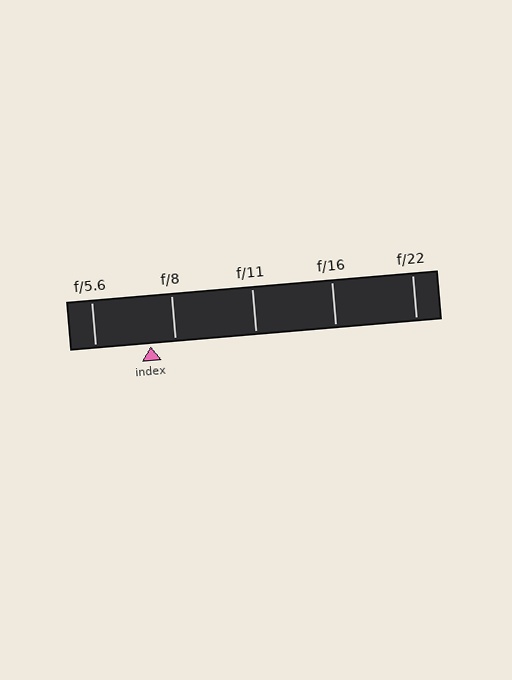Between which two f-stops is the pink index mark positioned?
The index mark is between f/5.6 and f/8.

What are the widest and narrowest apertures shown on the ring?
The widest aperture shown is f/5.6 and the narrowest is f/22.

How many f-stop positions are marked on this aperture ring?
There are 5 f-stop positions marked.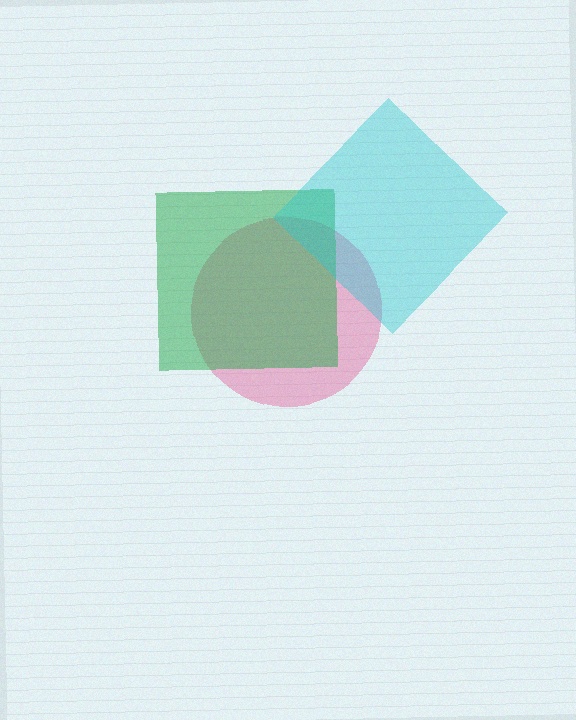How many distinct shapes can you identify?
There are 3 distinct shapes: a pink circle, a green square, a cyan diamond.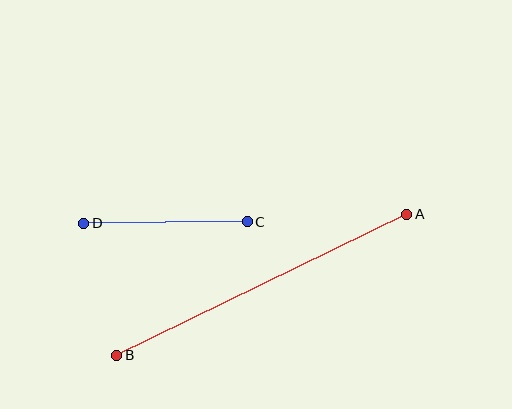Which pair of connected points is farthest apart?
Points A and B are farthest apart.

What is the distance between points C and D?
The distance is approximately 164 pixels.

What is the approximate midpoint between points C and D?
The midpoint is at approximately (165, 223) pixels.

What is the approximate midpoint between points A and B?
The midpoint is at approximately (262, 285) pixels.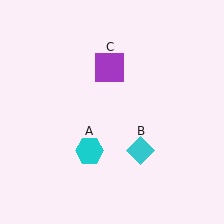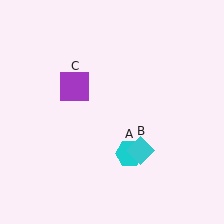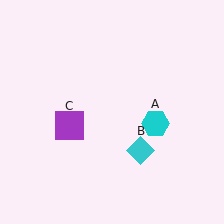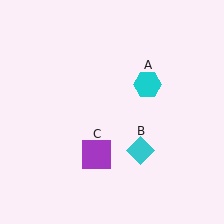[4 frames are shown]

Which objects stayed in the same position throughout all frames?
Cyan diamond (object B) remained stationary.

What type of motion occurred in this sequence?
The cyan hexagon (object A), purple square (object C) rotated counterclockwise around the center of the scene.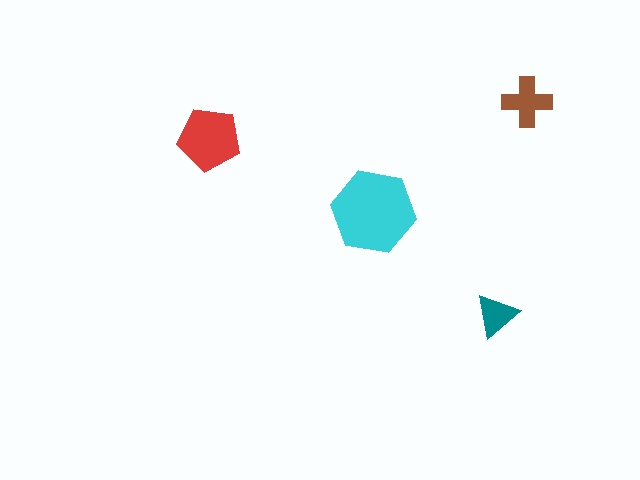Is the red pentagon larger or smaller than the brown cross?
Larger.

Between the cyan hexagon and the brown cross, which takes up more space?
The cyan hexagon.